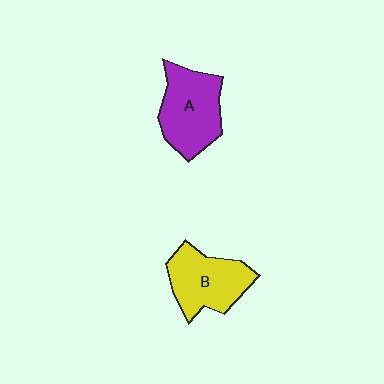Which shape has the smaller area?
Shape B (yellow).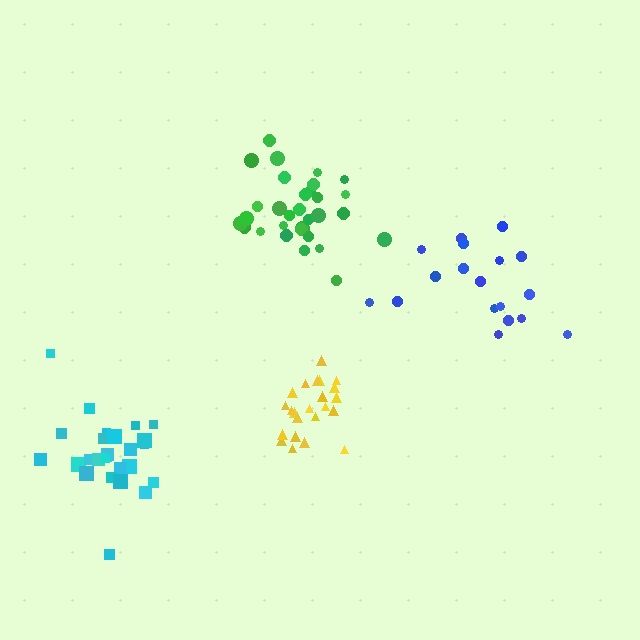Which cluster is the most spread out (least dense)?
Blue.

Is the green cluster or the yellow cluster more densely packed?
Yellow.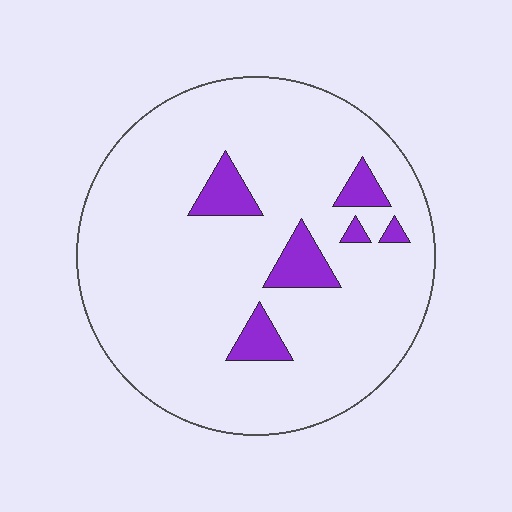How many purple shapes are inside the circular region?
6.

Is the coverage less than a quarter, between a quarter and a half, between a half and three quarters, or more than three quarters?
Less than a quarter.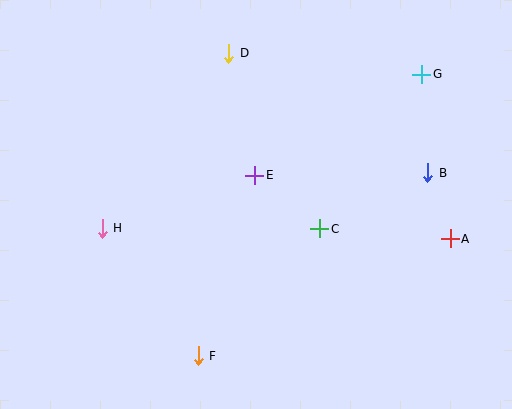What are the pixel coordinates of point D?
Point D is at (229, 53).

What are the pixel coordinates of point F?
Point F is at (198, 356).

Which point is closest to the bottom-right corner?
Point A is closest to the bottom-right corner.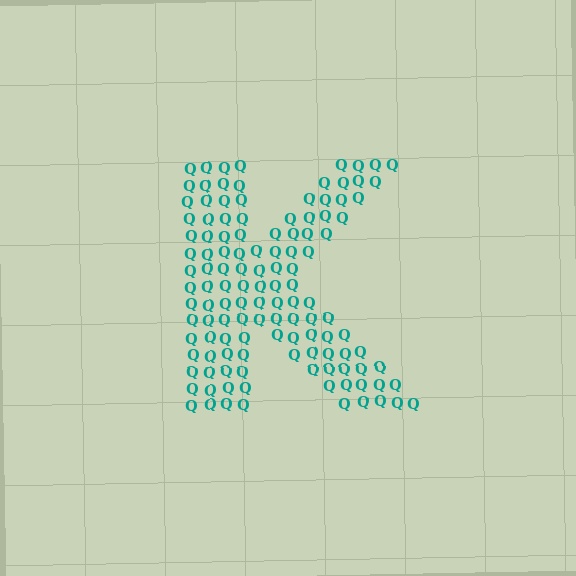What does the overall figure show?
The overall figure shows the letter K.